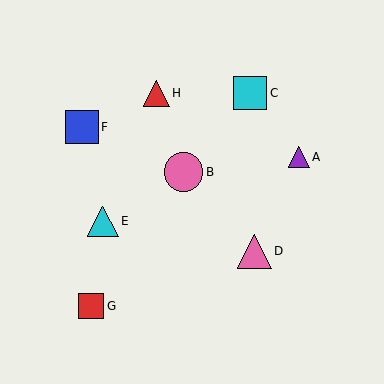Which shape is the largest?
The pink circle (labeled B) is the largest.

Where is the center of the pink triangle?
The center of the pink triangle is at (255, 251).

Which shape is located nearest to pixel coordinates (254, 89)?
The cyan square (labeled C) at (250, 93) is nearest to that location.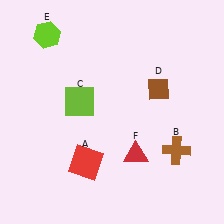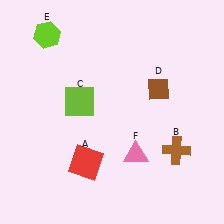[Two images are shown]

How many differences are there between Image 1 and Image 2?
There is 1 difference between the two images.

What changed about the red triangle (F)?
In Image 1, F is red. In Image 2, it changed to pink.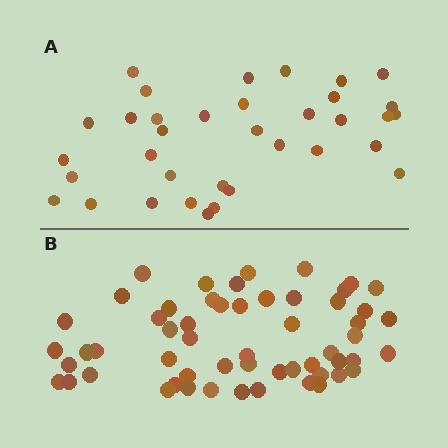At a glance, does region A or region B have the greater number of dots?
Region B (the bottom region) has more dots.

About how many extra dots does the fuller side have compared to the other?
Region B has approximately 20 more dots than region A.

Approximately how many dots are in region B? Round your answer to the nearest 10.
About 60 dots. (The exact count is 56, which rounds to 60.)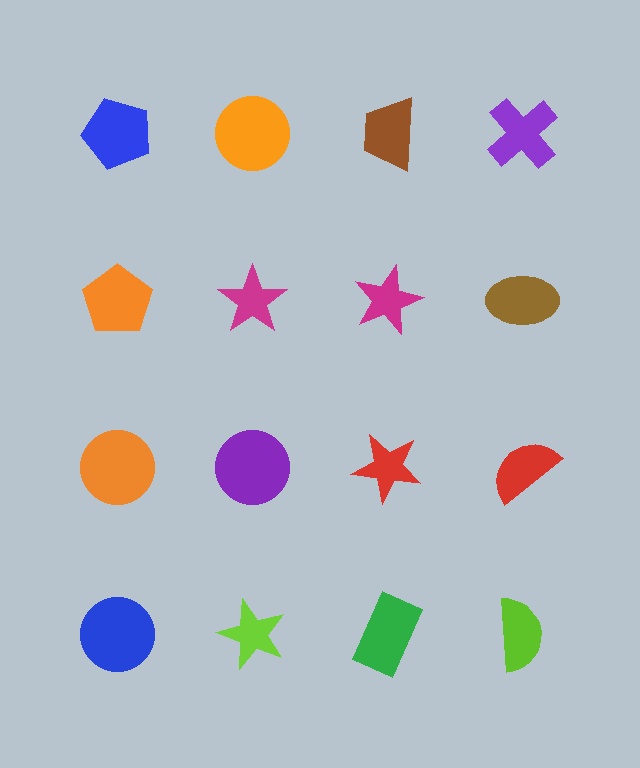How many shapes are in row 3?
4 shapes.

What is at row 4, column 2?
A lime star.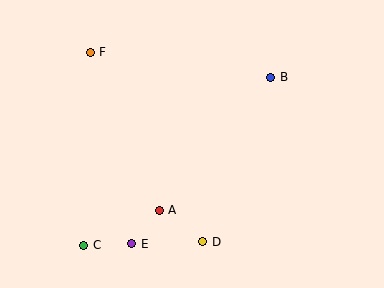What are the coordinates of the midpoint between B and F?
The midpoint between B and F is at (181, 65).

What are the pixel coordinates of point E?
Point E is at (132, 244).